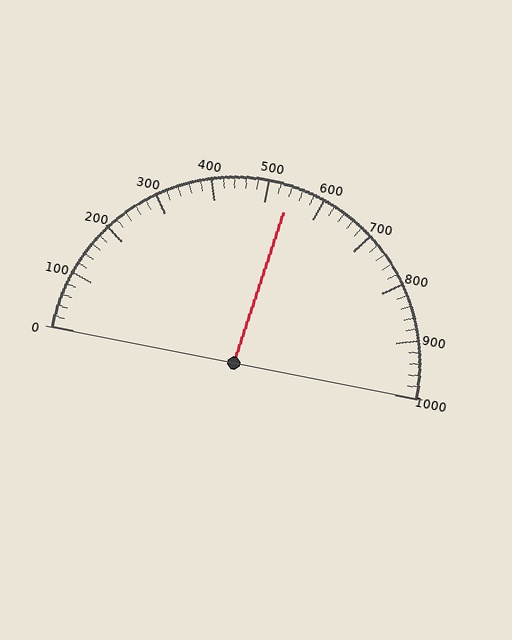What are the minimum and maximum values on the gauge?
The gauge ranges from 0 to 1000.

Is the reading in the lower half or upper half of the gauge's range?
The reading is in the upper half of the range (0 to 1000).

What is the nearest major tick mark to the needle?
The nearest major tick mark is 500.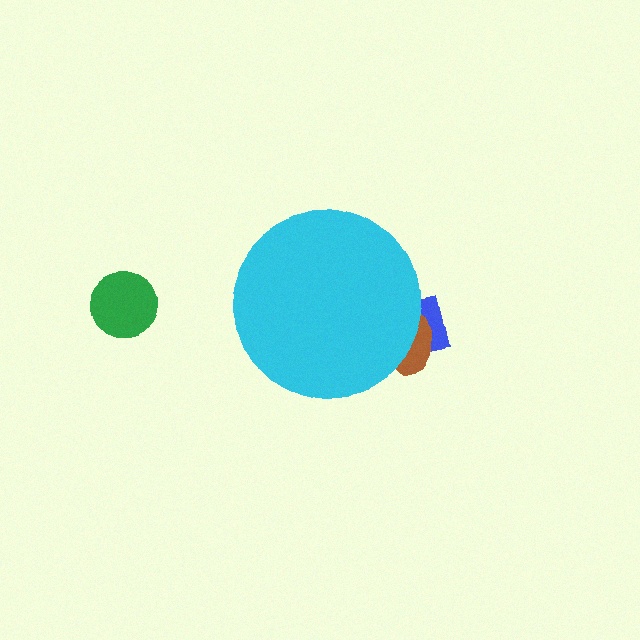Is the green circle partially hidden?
No, the green circle is fully visible.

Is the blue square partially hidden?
Yes, the blue square is partially hidden behind the cyan circle.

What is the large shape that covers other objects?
A cyan circle.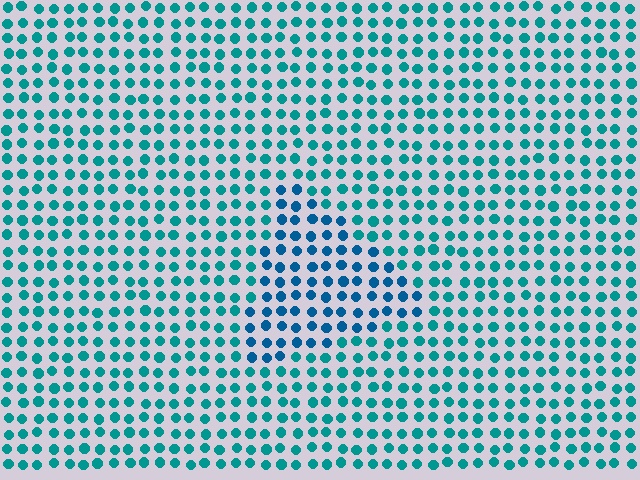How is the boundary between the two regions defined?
The boundary is defined purely by a slight shift in hue (about 25 degrees). Spacing, size, and orientation are identical on both sides.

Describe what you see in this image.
The image is filled with small teal elements in a uniform arrangement. A triangle-shaped region is visible where the elements are tinted to a slightly different hue, forming a subtle color boundary.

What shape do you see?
I see a triangle.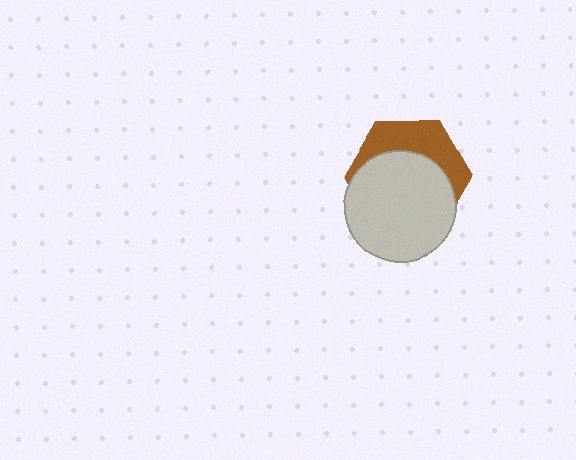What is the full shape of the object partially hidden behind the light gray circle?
The partially hidden object is a brown hexagon.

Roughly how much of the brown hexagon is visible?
A small part of it is visible (roughly 37%).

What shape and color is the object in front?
The object in front is a light gray circle.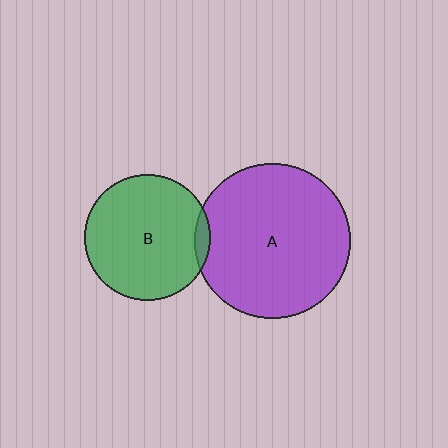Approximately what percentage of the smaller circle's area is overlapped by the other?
Approximately 5%.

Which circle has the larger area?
Circle A (purple).